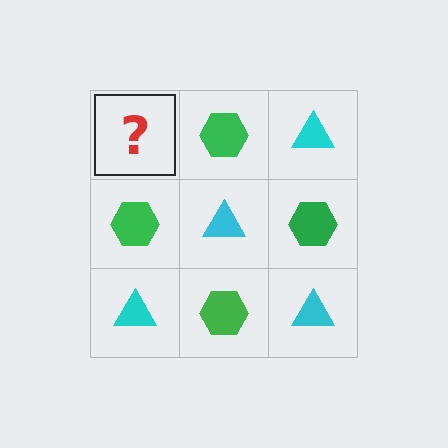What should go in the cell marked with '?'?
The missing cell should contain a cyan triangle.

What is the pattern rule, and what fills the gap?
The rule is that it alternates cyan triangle and green hexagon in a checkerboard pattern. The gap should be filled with a cyan triangle.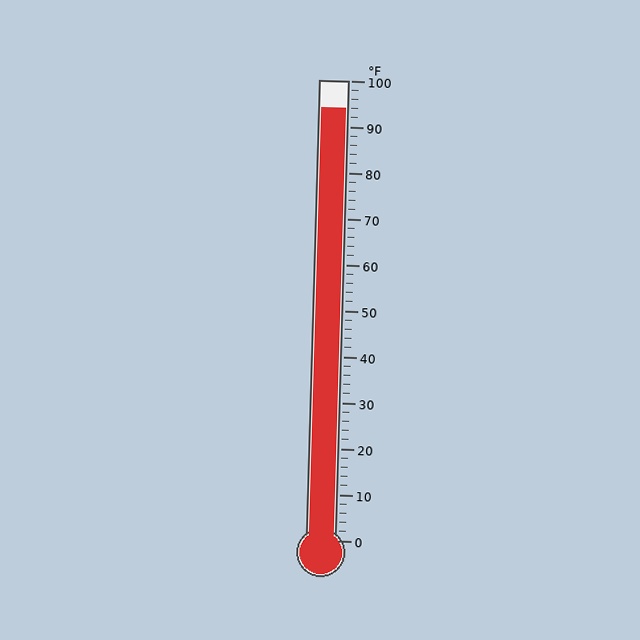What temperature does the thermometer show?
The thermometer shows approximately 94°F.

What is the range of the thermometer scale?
The thermometer scale ranges from 0°F to 100°F.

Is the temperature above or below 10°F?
The temperature is above 10°F.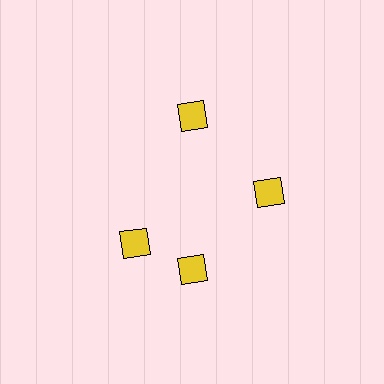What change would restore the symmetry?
The symmetry would be restored by rotating it back into even spacing with its neighbors so that all 4 diamonds sit at equal angles and equal distance from the center.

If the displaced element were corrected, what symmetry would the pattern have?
It would have 4-fold rotational symmetry — the pattern would map onto itself every 90 degrees.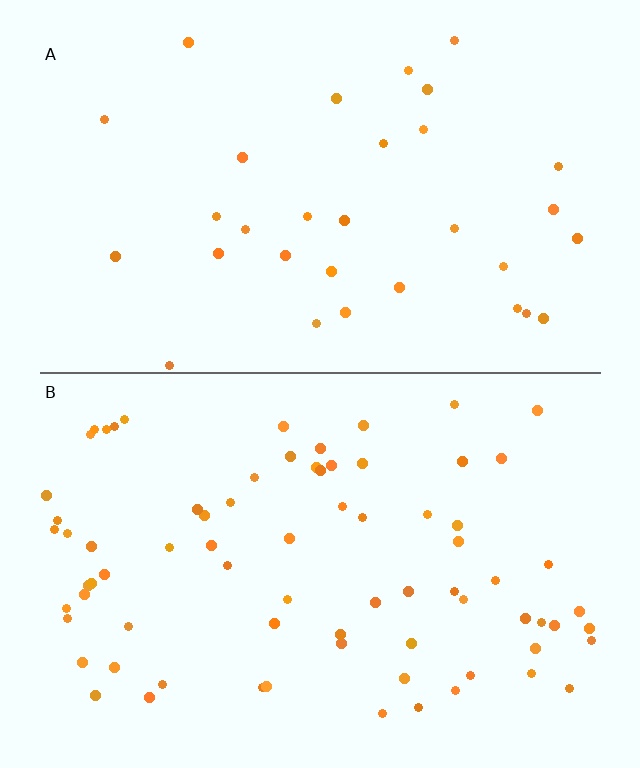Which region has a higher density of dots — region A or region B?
B (the bottom).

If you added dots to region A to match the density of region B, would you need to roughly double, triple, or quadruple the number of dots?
Approximately double.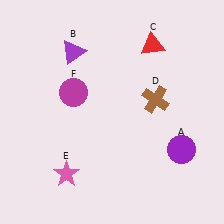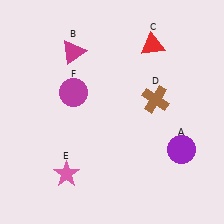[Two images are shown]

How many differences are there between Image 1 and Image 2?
There is 1 difference between the two images.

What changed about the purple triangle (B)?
In Image 1, B is purple. In Image 2, it changed to magenta.